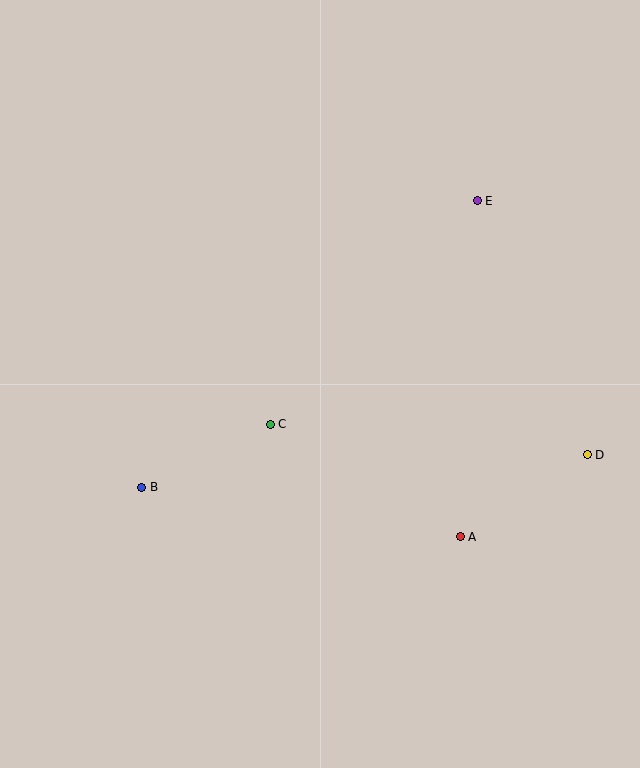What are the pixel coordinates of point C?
Point C is at (270, 424).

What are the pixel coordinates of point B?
Point B is at (142, 487).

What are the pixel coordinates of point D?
Point D is at (587, 455).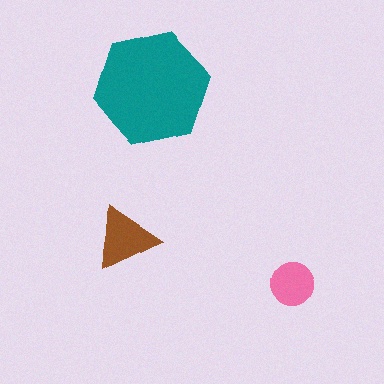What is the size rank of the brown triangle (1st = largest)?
2nd.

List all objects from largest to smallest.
The teal hexagon, the brown triangle, the pink circle.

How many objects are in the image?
There are 3 objects in the image.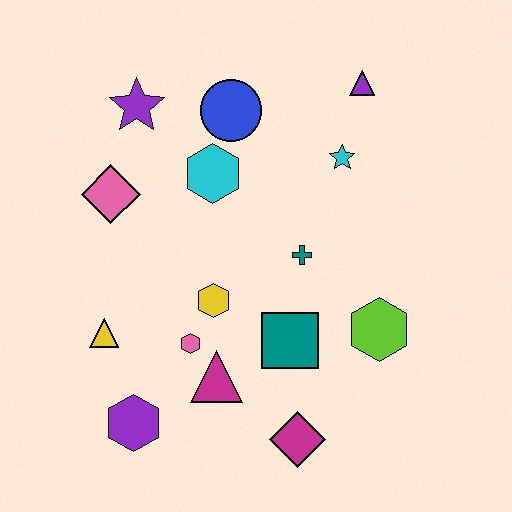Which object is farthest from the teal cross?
The purple hexagon is farthest from the teal cross.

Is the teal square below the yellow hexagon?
Yes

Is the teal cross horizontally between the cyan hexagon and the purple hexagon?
No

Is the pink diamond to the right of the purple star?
No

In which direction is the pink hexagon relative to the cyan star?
The pink hexagon is below the cyan star.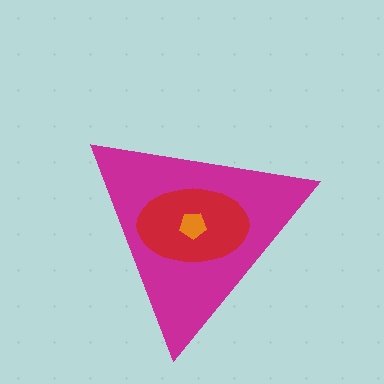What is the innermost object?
The orange pentagon.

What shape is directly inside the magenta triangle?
The red ellipse.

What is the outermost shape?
The magenta triangle.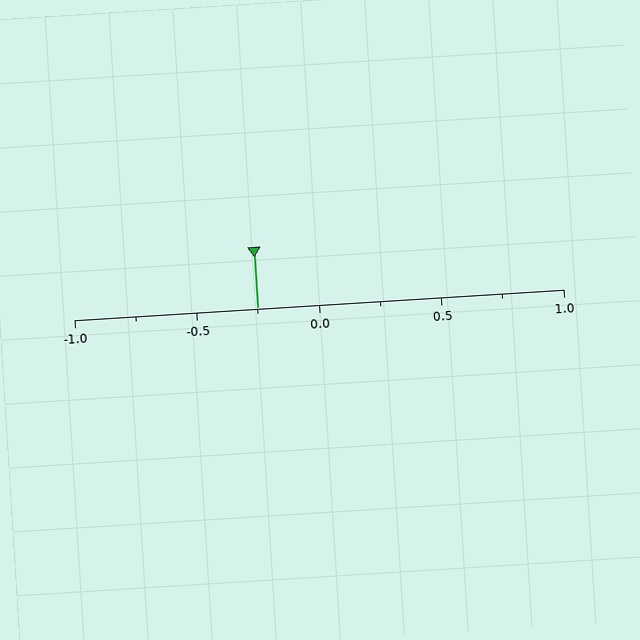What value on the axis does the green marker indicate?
The marker indicates approximately -0.25.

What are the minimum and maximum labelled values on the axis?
The axis runs from -1.0 to 1.0.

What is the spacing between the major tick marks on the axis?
The major ticks are spaced 0.5 apart.